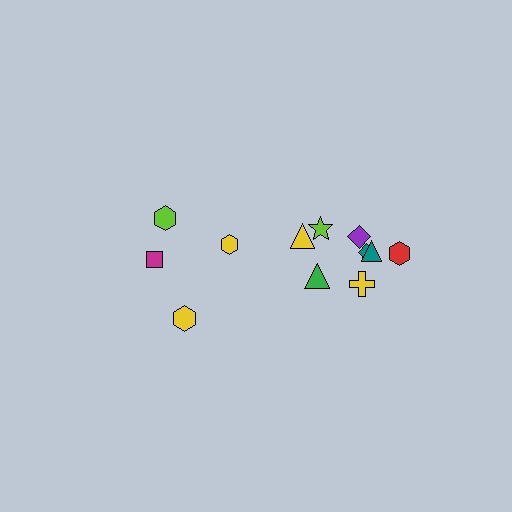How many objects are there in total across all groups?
There are 12 objects.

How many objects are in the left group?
There are 4 objects.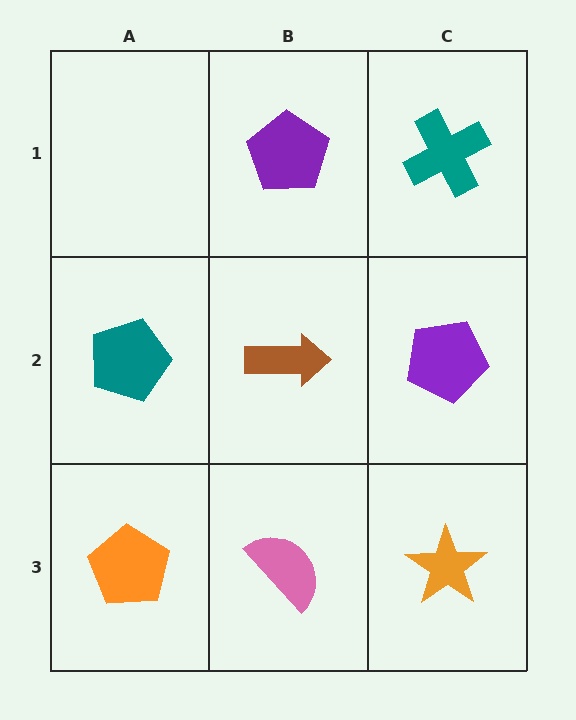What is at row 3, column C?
An orange star.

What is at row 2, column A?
A teal pentagon.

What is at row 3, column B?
A pink semicircle.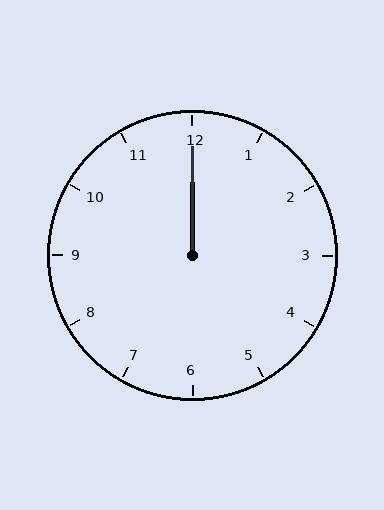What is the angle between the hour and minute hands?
Approximately 0 degrees.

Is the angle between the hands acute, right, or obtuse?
It is acute.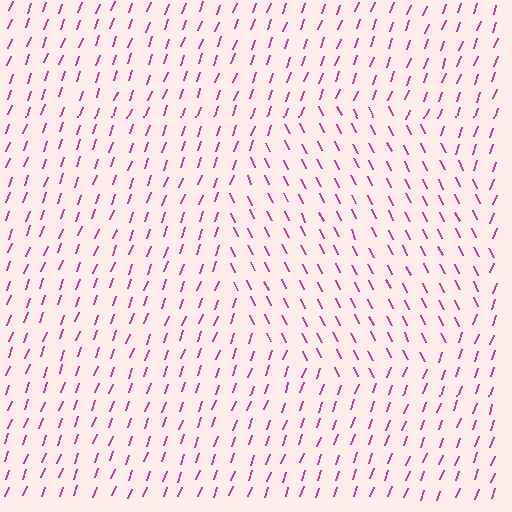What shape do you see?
I see a circle.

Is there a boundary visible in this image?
Yes, there is a texture boundary formed by a change in line orientation.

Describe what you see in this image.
The image is filled with small magenta line segments. A circle region in the image has lines oriented differently from the surrounding lines, creating a visible texture boundary.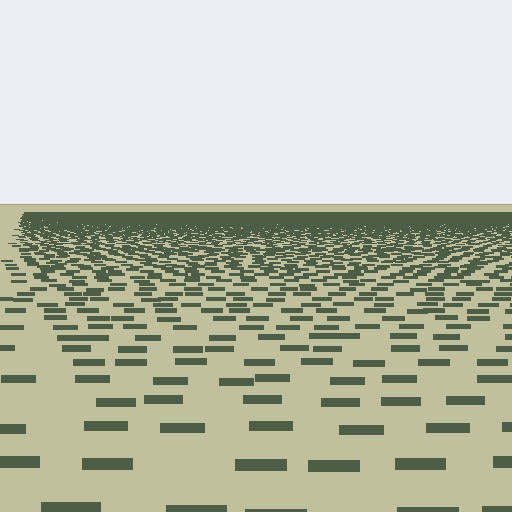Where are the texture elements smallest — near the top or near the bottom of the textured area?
Near the top.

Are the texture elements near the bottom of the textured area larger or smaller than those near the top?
Larger. Near the bottom, elements are closer to the viewer and appear at a bigger on-screen size.